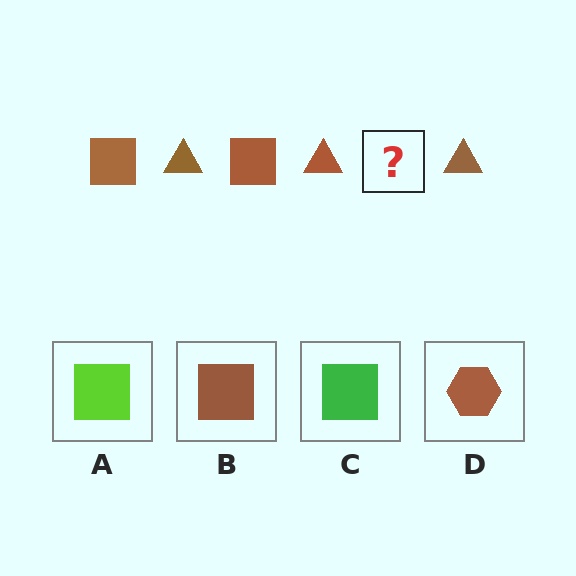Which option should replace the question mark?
Option B.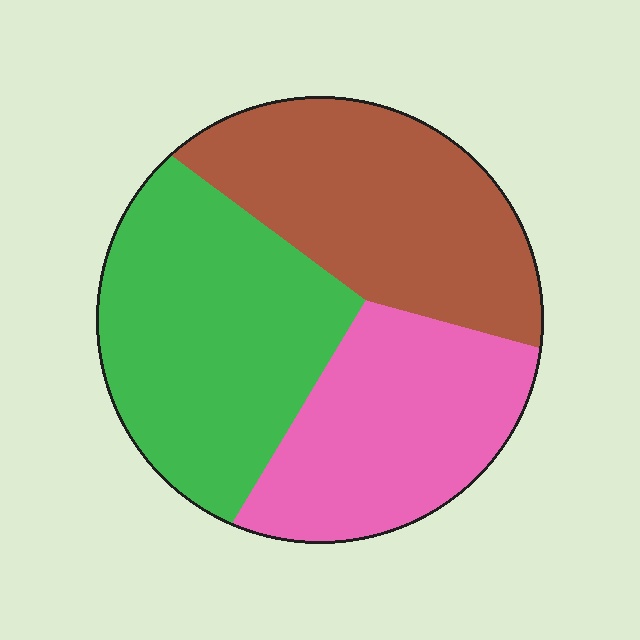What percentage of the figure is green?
Green covers 38% of the figure.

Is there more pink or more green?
Green.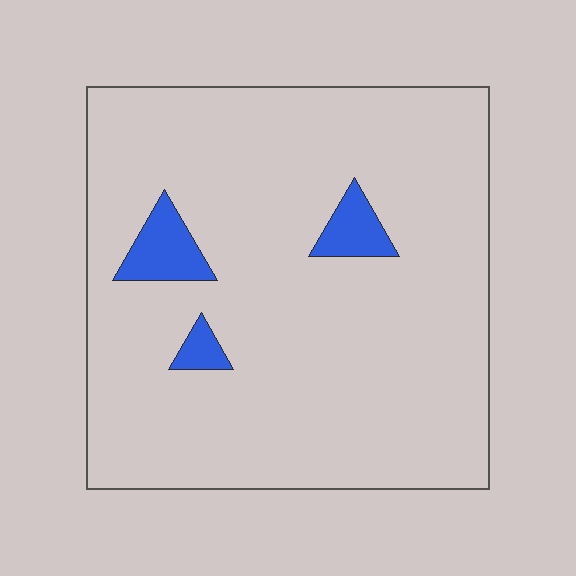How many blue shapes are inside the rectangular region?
3.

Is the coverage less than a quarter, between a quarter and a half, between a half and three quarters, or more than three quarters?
Less than a quarter.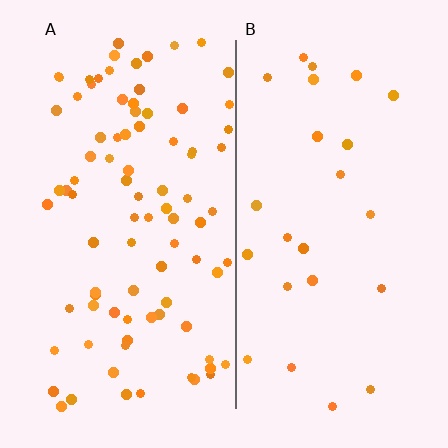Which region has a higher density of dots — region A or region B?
A (the left).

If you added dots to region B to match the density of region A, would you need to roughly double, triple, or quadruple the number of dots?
Approximately triple.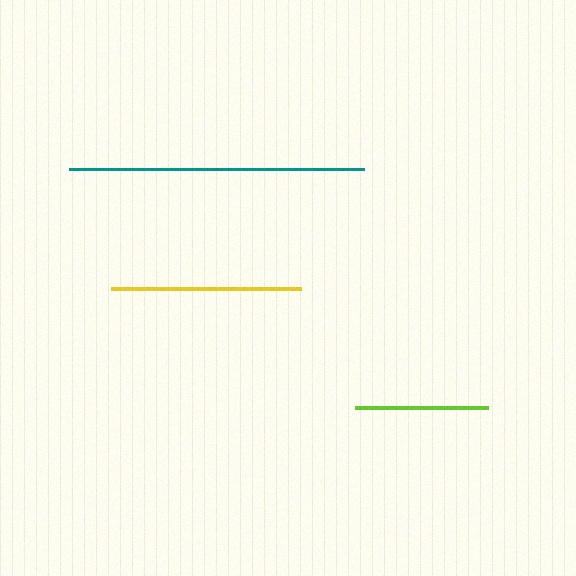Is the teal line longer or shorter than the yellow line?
The teal line is longer than the yellow line.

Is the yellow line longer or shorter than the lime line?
The yellow line is longer than the lime line.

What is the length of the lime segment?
The lime segment is approximately 133 pixels long.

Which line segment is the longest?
The teal line is the longest at approximately 294 pixels.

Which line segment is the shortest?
The lime line is the shortest at approximately 133 pixels.